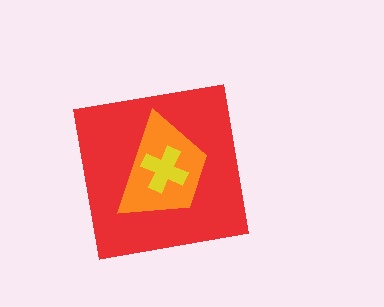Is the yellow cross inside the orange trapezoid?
Yes.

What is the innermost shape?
The yellow cross.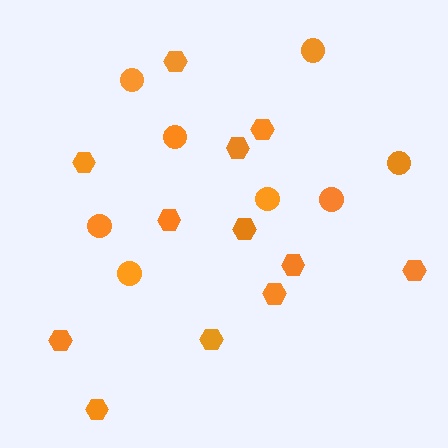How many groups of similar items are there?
There are 2 groups: one group of circles (8) and one group of hexagons (12).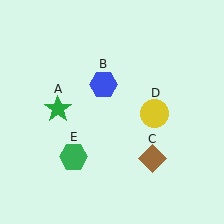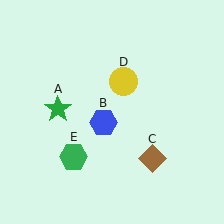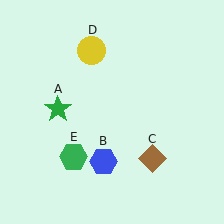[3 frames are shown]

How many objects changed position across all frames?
2 objects changed position: blue hexagon (object B), yellow circle (object D).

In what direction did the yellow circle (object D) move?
The yellow circle (object D) moved up and to the left.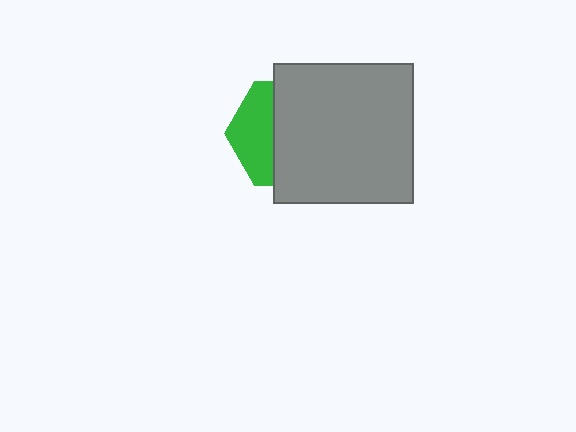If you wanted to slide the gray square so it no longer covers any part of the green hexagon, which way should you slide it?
Slide it right — that is the most direct way to separate the two shapes.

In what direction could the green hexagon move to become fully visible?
The green hexagon could move left. That would shift it out from behind the gray square entirely.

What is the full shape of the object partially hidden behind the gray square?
The partially hidden object is a green hexagon.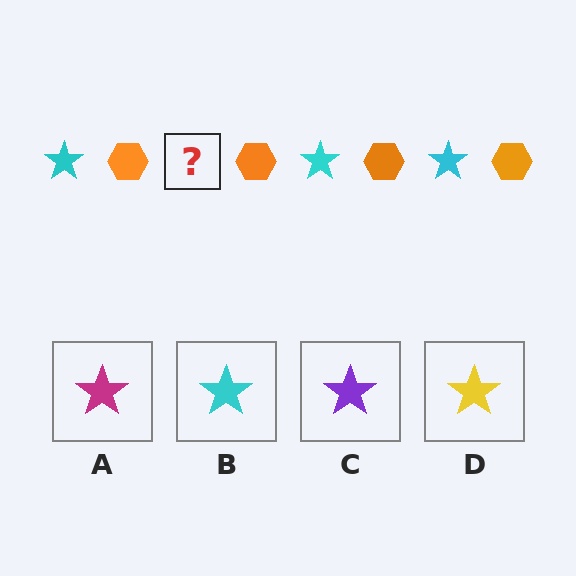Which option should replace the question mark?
Option B.